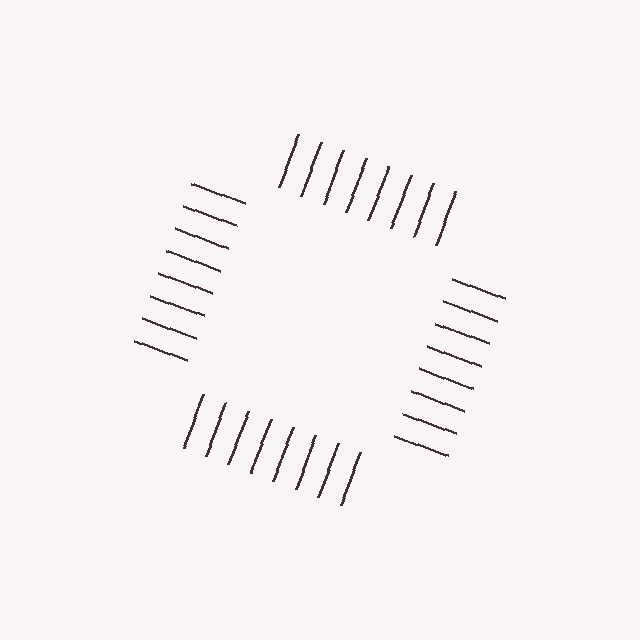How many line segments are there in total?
32 — 8 along each of the 4 edges.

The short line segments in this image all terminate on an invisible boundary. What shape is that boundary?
An illusory square — the line segments terminate on its edges but no continuous stroke is drawn.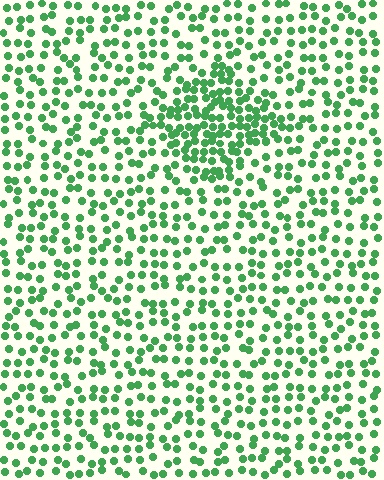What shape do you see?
I see a diamond.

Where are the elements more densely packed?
The elements are more densely packed inside the diamond boundary.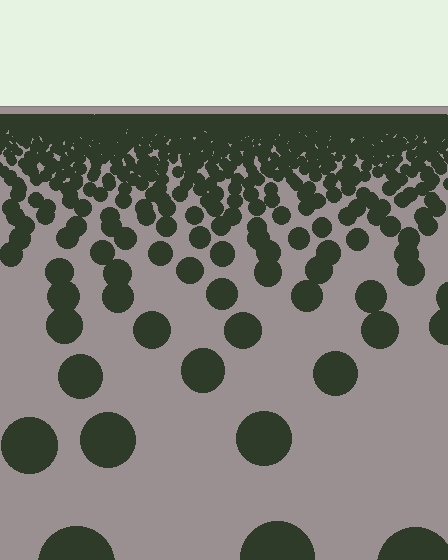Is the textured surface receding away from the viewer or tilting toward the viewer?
The surface is receding away from the viewer. Texture elements get smaller and denser toward the top.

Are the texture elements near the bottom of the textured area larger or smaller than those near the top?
Larger. Near the bottom, elements are closer to the viewer and appear at a bigger on-screen size.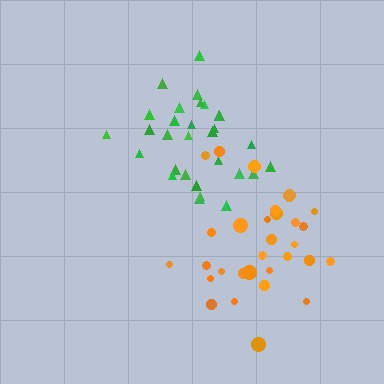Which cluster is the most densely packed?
Green.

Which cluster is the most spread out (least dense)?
Orange.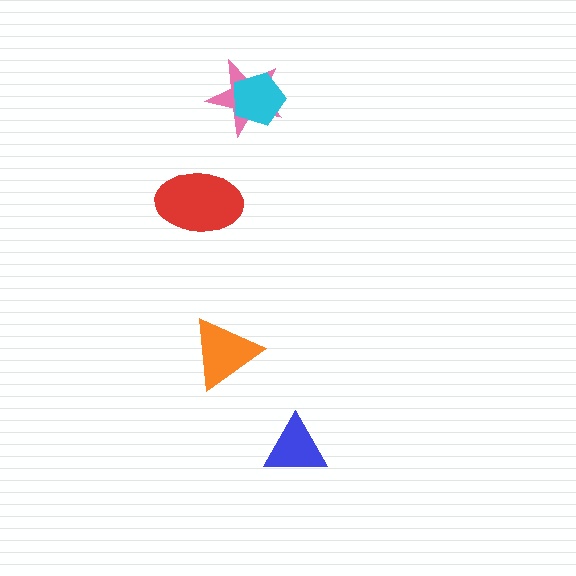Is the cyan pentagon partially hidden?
No, no other shape covers it.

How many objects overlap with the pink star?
1 object overlaps with the pink star.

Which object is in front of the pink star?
The cyan pentagon is in front of the pink star.